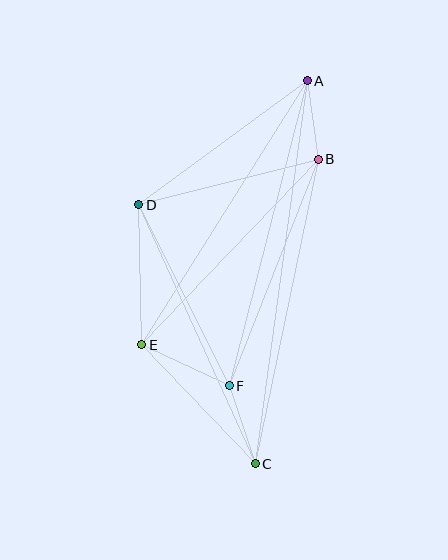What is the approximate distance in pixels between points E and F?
The distance between E and F is approximately 97 pixels.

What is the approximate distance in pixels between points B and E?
The distance between B and E is approximately 256 pixels.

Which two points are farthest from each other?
Points A and C are farthest from each other.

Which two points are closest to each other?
Points A and B are closest to each other.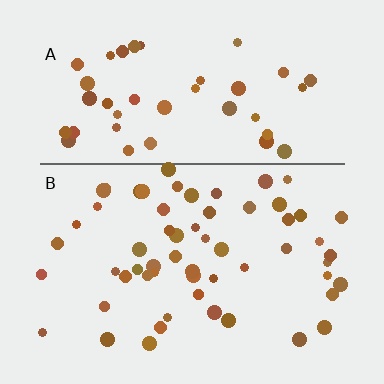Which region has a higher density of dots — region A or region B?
B (the bottom).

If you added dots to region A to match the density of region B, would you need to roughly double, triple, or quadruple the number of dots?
Approximately double.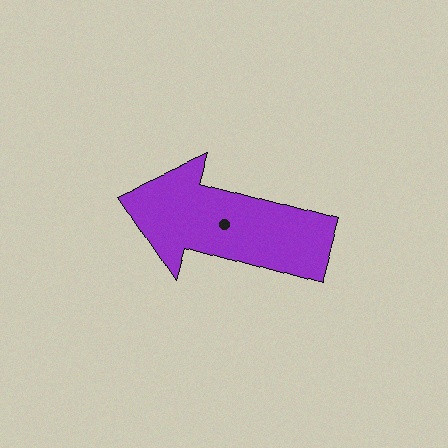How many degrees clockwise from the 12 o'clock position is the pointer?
Approximately 286 degrees.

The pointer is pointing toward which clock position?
Roughly 10 o'clock.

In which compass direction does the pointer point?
West.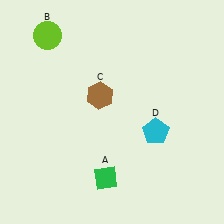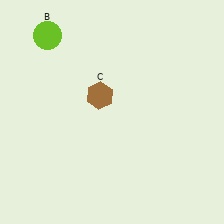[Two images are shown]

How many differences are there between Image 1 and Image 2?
There are 2 differences between the two images.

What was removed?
The cyan pentagon (D), the green diamond (A) were removed in Image 2.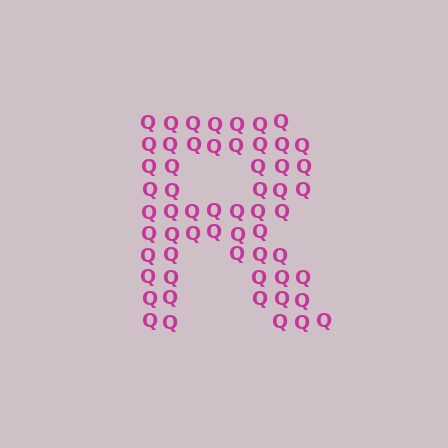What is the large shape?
The large shape is the letter R.